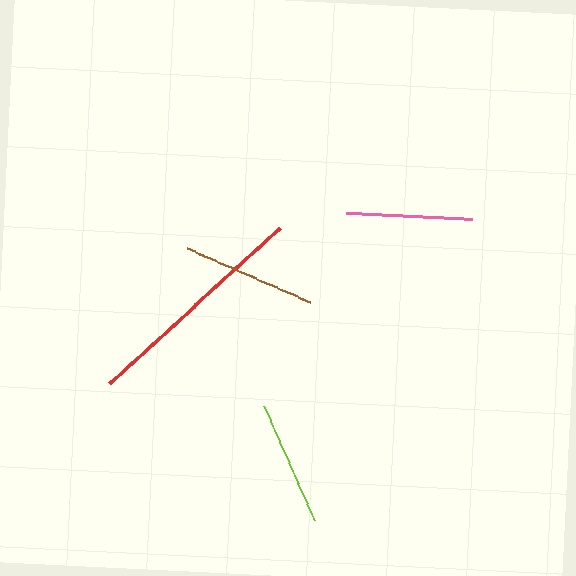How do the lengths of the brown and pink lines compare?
The brown and pink lines are approximately the same length.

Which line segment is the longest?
The red line is the longest at approximately 231 pixels.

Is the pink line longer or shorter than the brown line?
The brown line is longer than the pink line.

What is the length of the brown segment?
The brown segment is approximately 135 pixels long.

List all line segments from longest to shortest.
From longest to shortest: red, brown, pink, lime.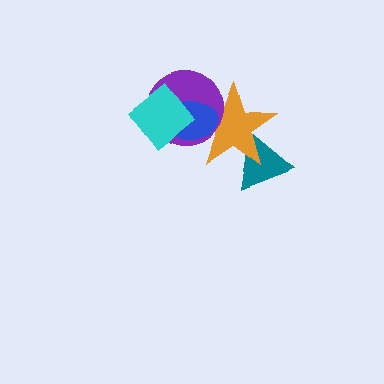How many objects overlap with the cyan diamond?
2 objects overlap with the cyan diamond.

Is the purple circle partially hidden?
Yes, it is partially covered by another shape.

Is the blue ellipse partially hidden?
Yes, it is partially covered by another shape.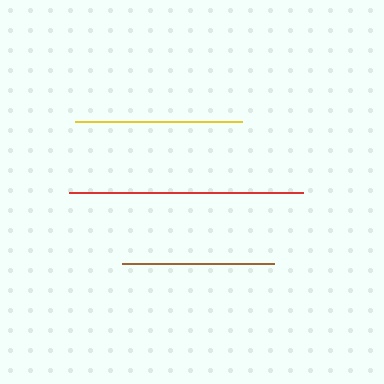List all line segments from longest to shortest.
From longest to shortest: red, yellow, brown.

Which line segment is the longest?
The red line is the longest at approximately 234 pixels.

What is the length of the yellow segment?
The yellow segment is approximately 168 pixels long.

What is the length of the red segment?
The red segment is approximately 234 pixels long.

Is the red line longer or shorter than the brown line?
The red line is longer than the brown line.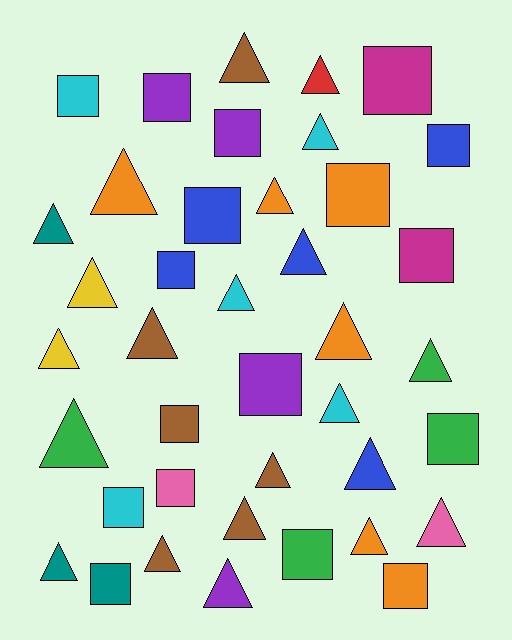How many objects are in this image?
There are 40 objects.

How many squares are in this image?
There are 17 squares.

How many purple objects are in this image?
There are 4 purple objects.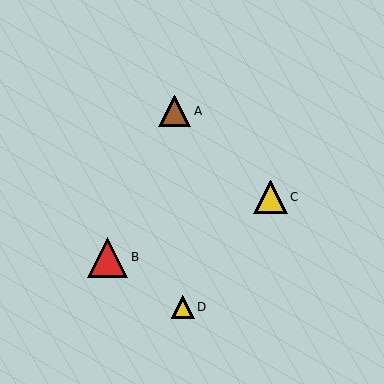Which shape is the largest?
The red triangle (labeled B) is the largest.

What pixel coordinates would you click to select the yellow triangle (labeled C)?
Click at (271, 197) to select the yellow triangle C.